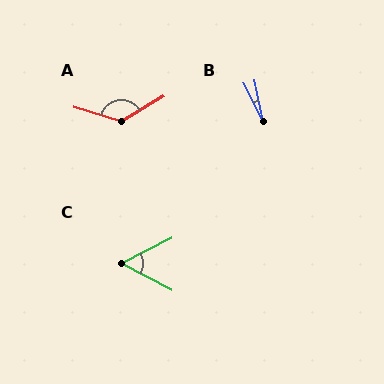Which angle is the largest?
A, at approximately 132 degrees.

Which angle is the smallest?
B, at approximately 16 degrees.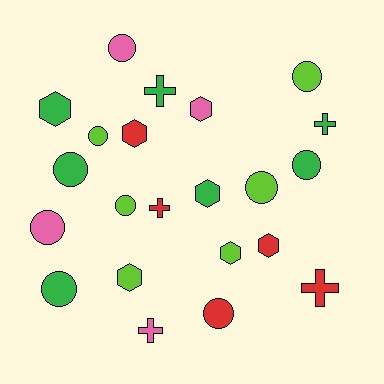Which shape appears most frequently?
Circle, with 10 objects.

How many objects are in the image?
There are 22 objects.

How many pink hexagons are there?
There is 1 pink hexagon.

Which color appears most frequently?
Green, with 7 objects.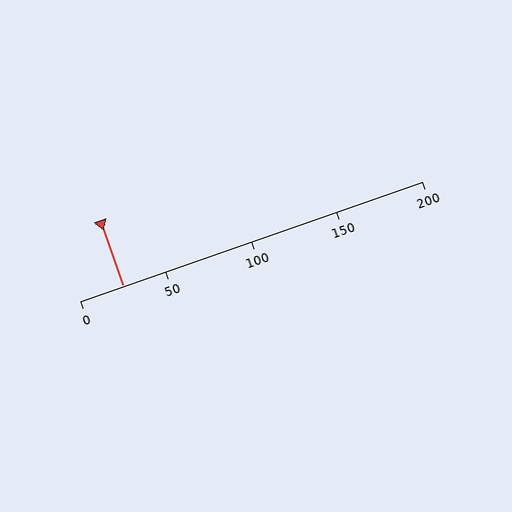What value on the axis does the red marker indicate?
The marker indicates approximately 25.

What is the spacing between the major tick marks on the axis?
The major ticks are spaced 50 apart.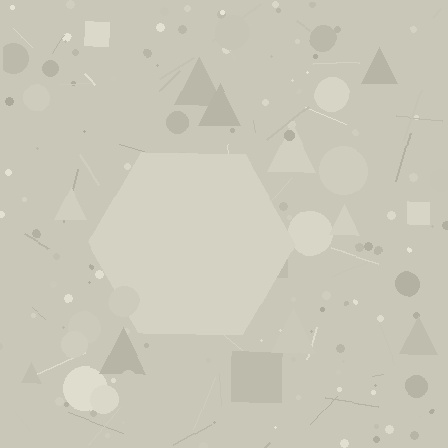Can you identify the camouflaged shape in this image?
The camouflaged shape is a hexagon.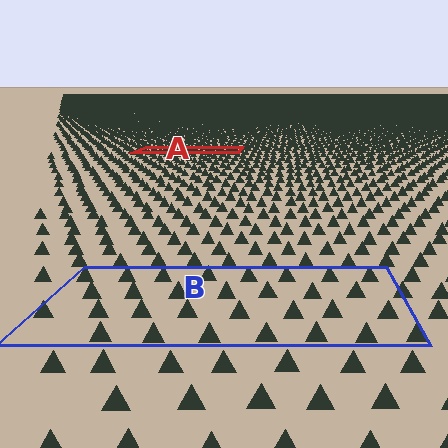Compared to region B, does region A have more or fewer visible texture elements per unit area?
Region A has more texture elements per unit area — they are packed more densely because it is farther away.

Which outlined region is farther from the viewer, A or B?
Region A is farther from the viewer — the texture elements inside it appear smaller and more densely packed.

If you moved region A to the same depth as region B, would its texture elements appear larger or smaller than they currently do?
They would appear larger. At a closer depth, the same texture elements are projected at a bigger on-screen size.